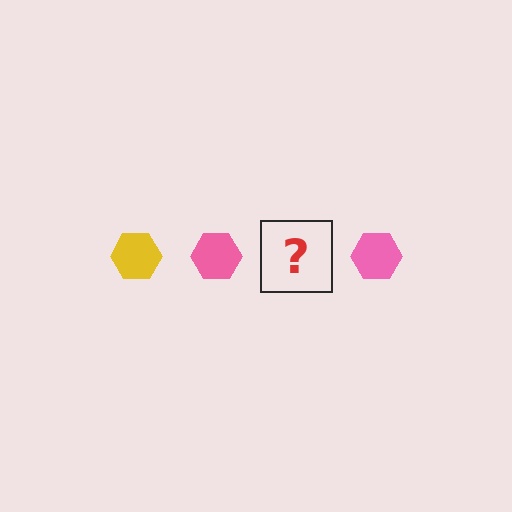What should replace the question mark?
The question mark should be replaced with a yellow hexagon.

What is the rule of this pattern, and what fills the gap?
The rule is that the pattern cycles through yellow, pink hexagons. The gap should be filled with a yellow hexagon.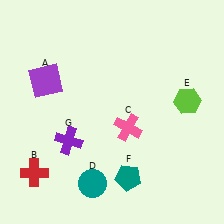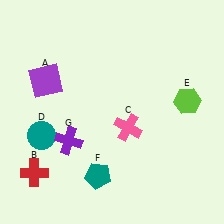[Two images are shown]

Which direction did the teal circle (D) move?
The teal circle (D) moved left.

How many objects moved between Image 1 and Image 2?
2 objects moved between the two images.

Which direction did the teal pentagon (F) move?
The teal pentagon (F) moved left.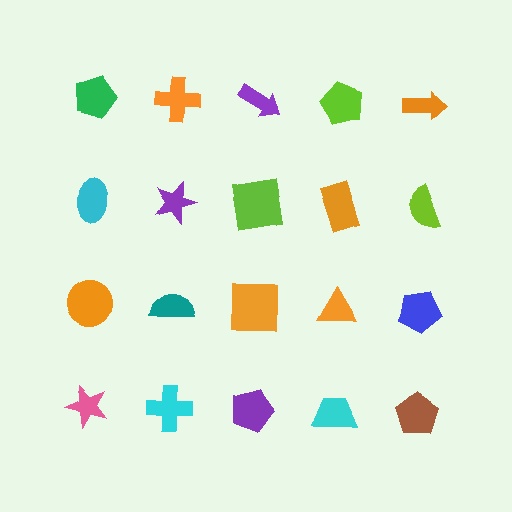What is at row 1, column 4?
A lime pentagon.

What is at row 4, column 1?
A pink star.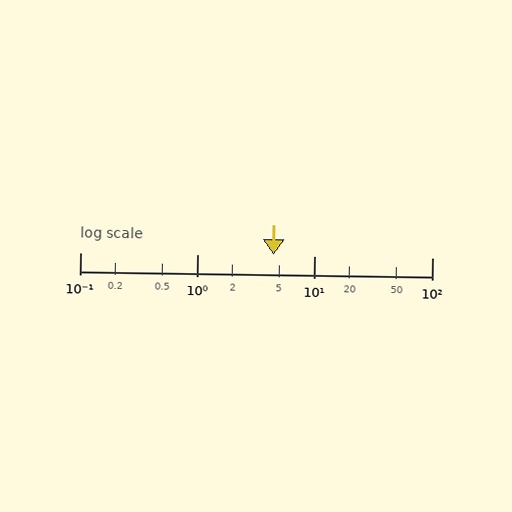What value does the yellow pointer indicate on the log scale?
The pointer indicates approximately 4.5.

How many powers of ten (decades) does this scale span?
The scale spans 3 decades, from 0.1 to 100.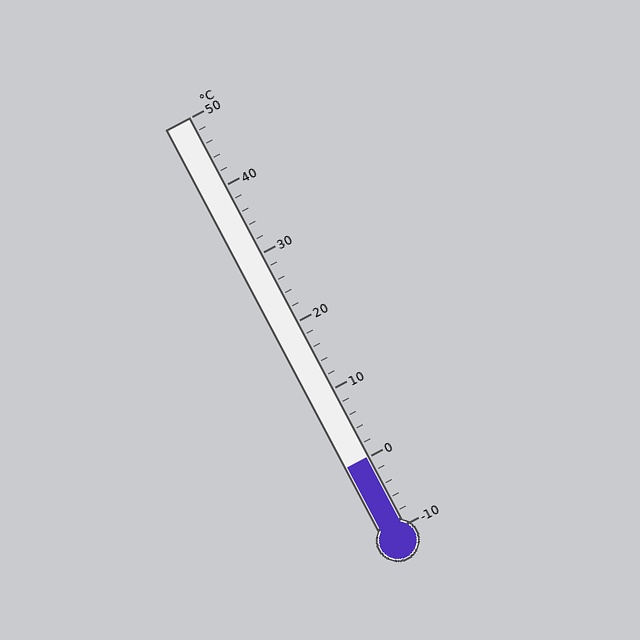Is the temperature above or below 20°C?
The temperature is below 20°C.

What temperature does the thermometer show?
The thermometer shows approximately 0°C.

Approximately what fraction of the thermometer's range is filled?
The thermometer is filled to approximately 15% of its range.